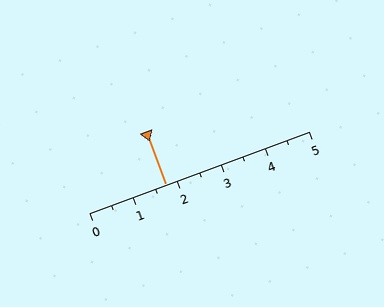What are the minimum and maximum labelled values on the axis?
The axis runs from 0 to 5.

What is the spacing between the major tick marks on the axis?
The major ticks are spaced 1 apart.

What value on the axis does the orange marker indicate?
The marker indicates approximately 1.8.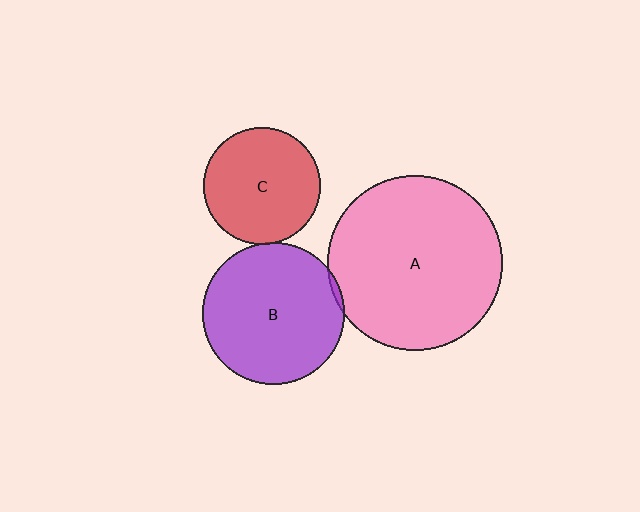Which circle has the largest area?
Circle A (pink).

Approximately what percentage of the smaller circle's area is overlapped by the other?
Approximately 5%.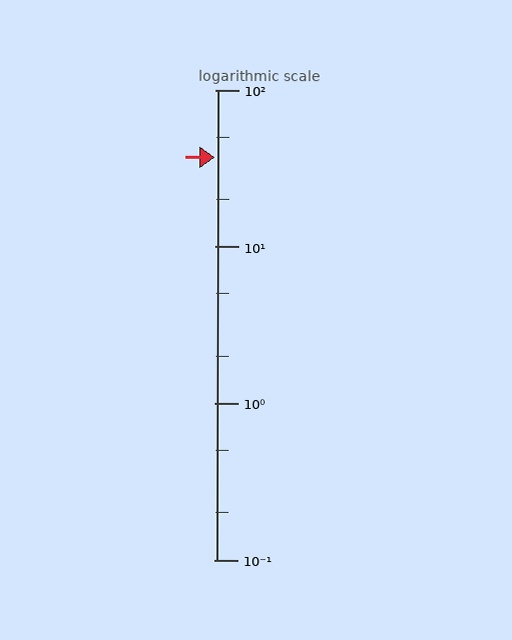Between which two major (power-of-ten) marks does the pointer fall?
The pointer is between 10 and 100.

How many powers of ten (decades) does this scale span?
The scale spans 3 decades, from 0.1 to 100.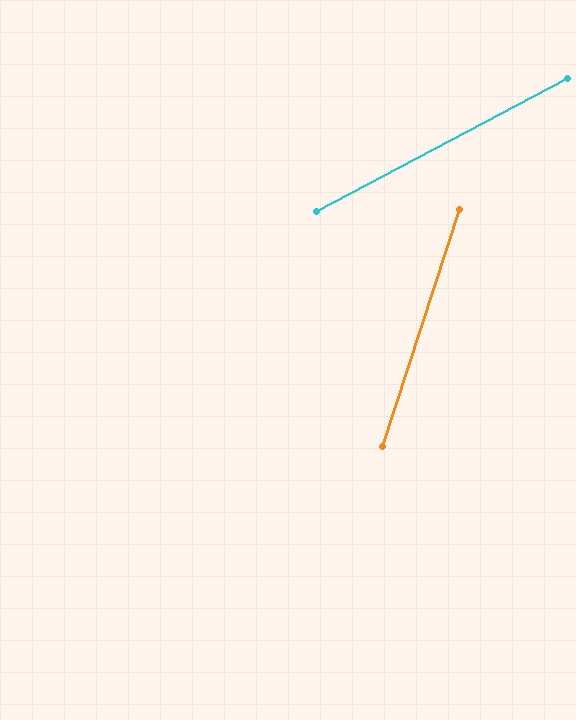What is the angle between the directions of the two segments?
Approximately 44 degrees.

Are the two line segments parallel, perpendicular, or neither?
Neither parallel nor perpendicular — they differ by about 44°.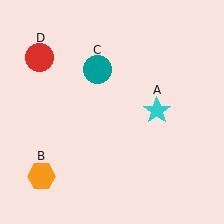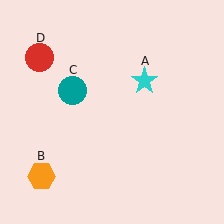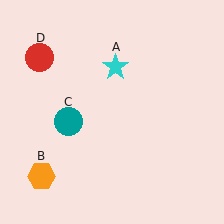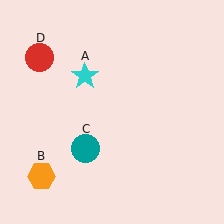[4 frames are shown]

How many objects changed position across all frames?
2 objects changed position: cyan star (object A), teal circle (object C).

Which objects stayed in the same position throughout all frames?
Orange hexagon (object B) and red circle (object D) remained stationary.